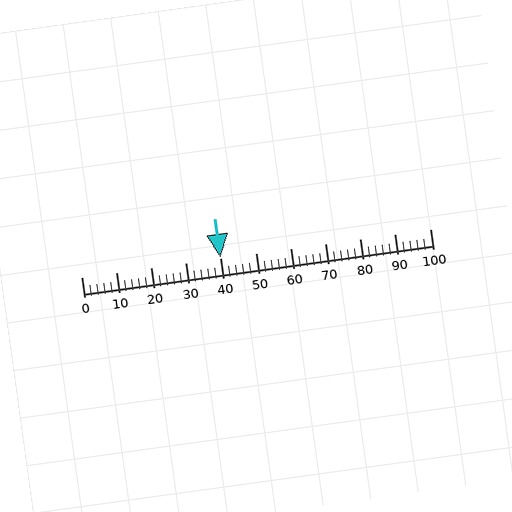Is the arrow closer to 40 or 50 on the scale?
The arrow is closer to 40.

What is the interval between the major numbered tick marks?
The major tick marks are spaced 10 units apart.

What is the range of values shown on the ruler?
The ruler shows values from 0 to 100.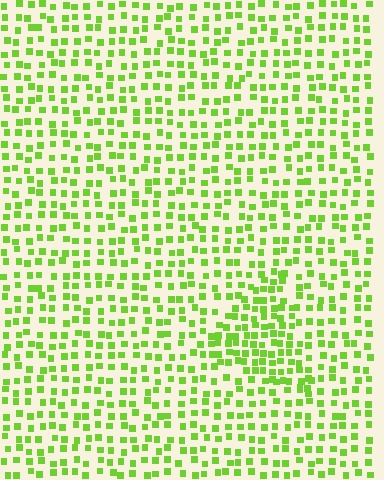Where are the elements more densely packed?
The elements are more densely packed inside the triangle boundary.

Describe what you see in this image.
The image contains small lime elements arranged at two different densities. A triangle-shaped region is visible where the elements are more densely packed than the surrounding area.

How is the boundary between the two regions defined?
The boundary is defined by a change in element density (approximately 1.7x ratio). All elements are the same color, size, and shape.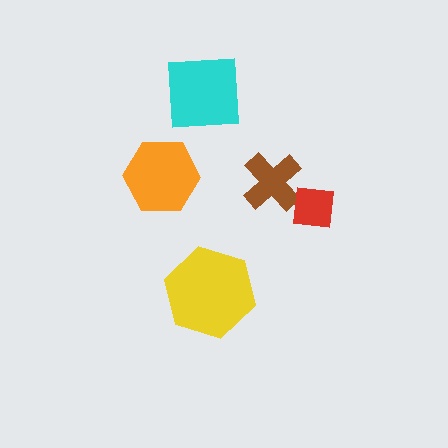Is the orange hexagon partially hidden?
No, no other shape covers it.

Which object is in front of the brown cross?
The red square is in front of the brown cross.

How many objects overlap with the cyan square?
0 objects overlap with the cyan square.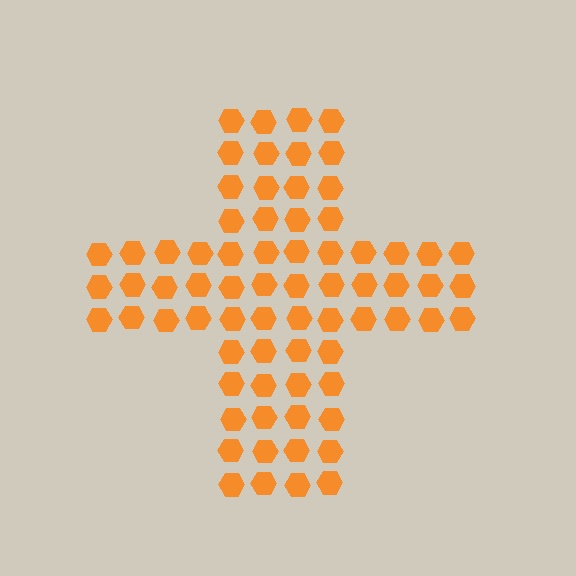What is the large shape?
The large shape is a cross.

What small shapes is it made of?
It is made of small hexagons.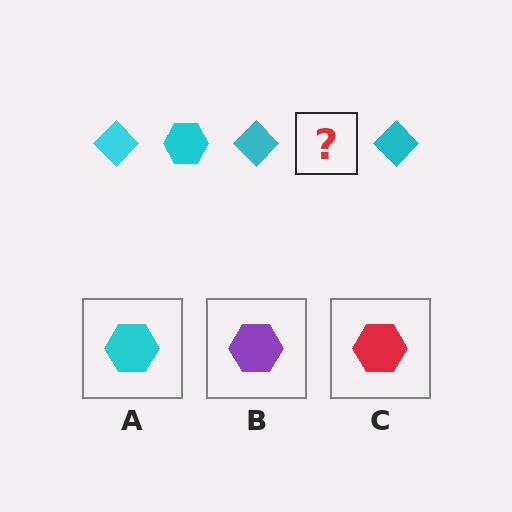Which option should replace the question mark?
Option A.